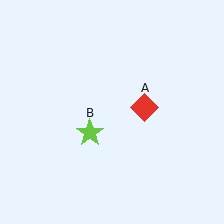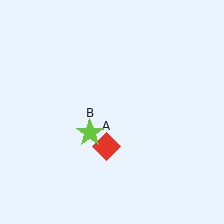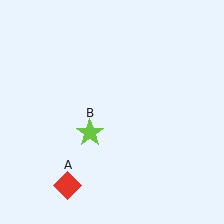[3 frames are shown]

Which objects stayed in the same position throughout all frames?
Lime star (object B) remained stationary.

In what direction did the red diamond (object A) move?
The red diamond (object A) moved down and to the left.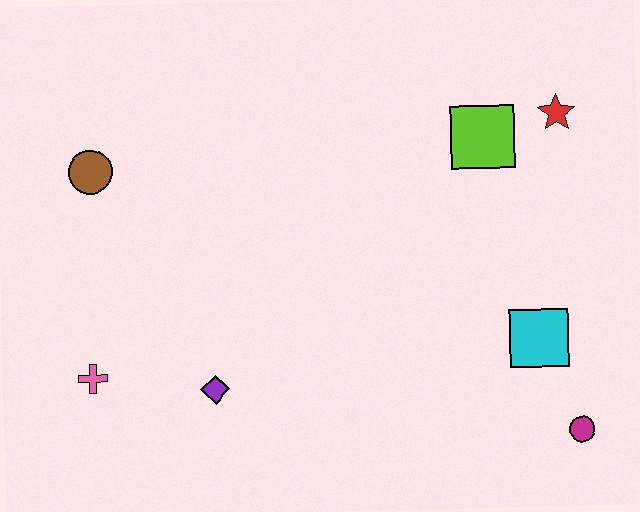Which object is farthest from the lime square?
The pink cross is farthest from the lime square.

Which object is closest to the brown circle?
The pink cross is closest to the brown circle.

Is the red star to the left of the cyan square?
No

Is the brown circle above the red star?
No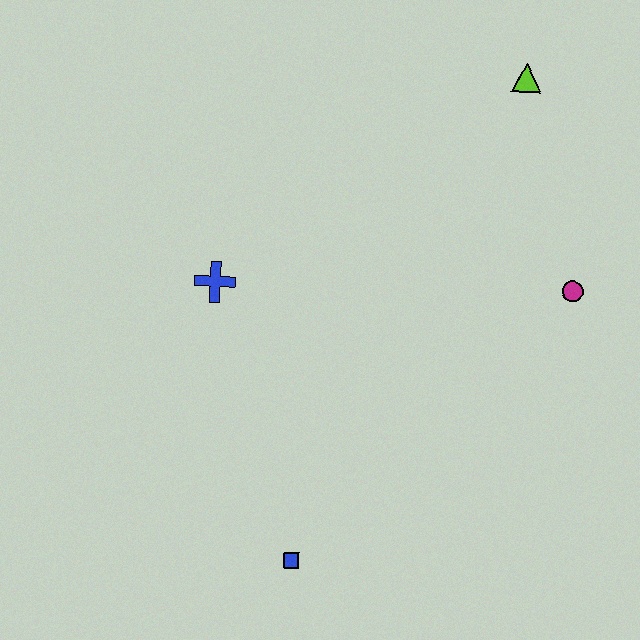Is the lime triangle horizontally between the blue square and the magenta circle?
Yes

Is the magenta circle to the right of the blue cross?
Yes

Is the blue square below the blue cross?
Yes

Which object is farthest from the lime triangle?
The blue square is farthest from the lime triangle.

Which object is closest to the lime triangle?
The magenta circle is closest to the lime triangle.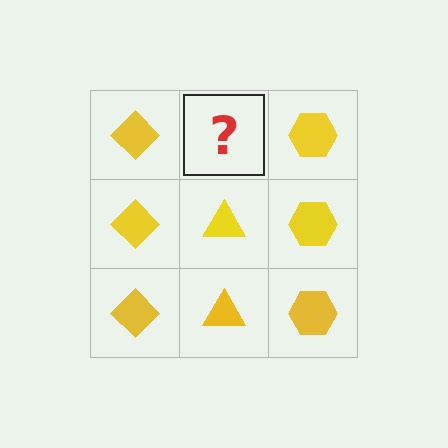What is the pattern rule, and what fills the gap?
The rule is that each column has a consistent shape. The gap should be filled with a yellow triangle.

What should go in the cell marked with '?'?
The missing cell should contain a yellow triangle.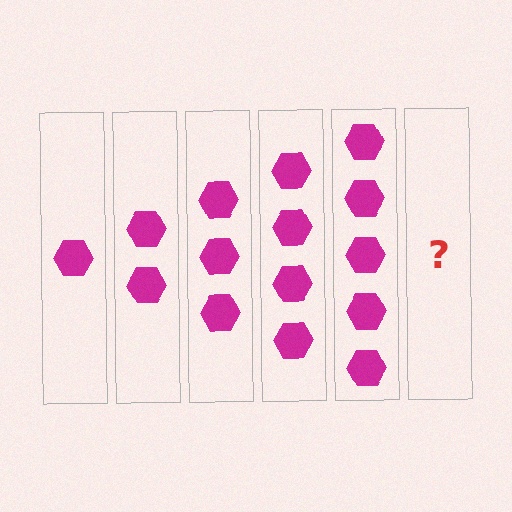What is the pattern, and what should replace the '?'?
The pattern is that each step adds one more hexagon. The '?' should be 6 hexagons.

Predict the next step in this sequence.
The next step is 6 hexagons.